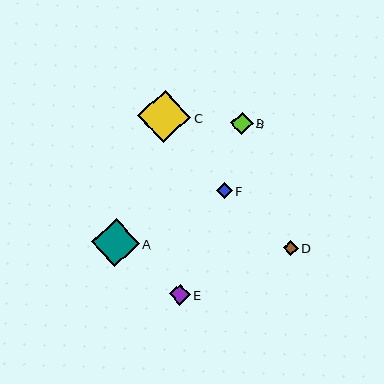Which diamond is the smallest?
Diamond D is the smallest with a size of approximately 15 pixels.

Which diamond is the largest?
Diamond C is the largest with a size of approximately 53 pixels.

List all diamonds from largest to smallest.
From largest to smallest: C, A, B, E, F, D.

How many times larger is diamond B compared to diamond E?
Diamond B is approximately 1.1 times the size of diamond E.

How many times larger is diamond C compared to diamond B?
Diamond C is approximately 2.4 times the size of diamond B.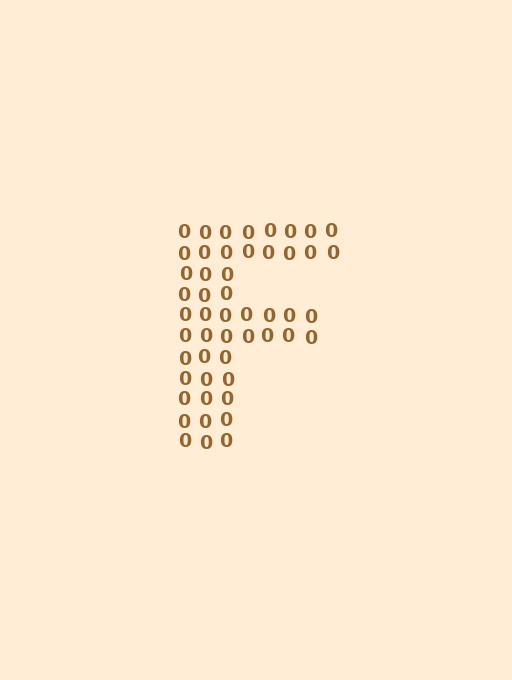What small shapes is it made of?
It is made of small digit 0's.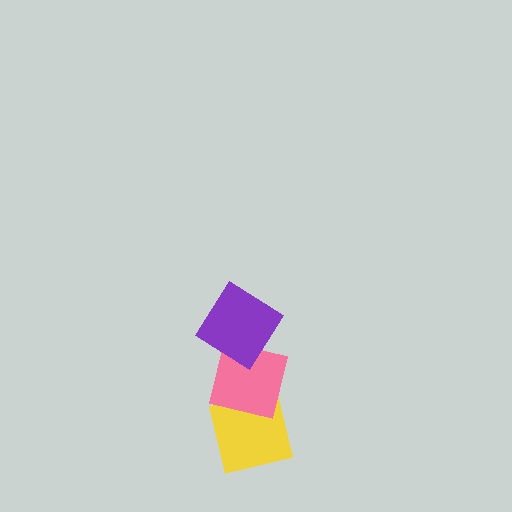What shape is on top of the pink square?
The purple diamond is on top of the pink square.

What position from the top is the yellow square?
The yellow square is 3rd from the top.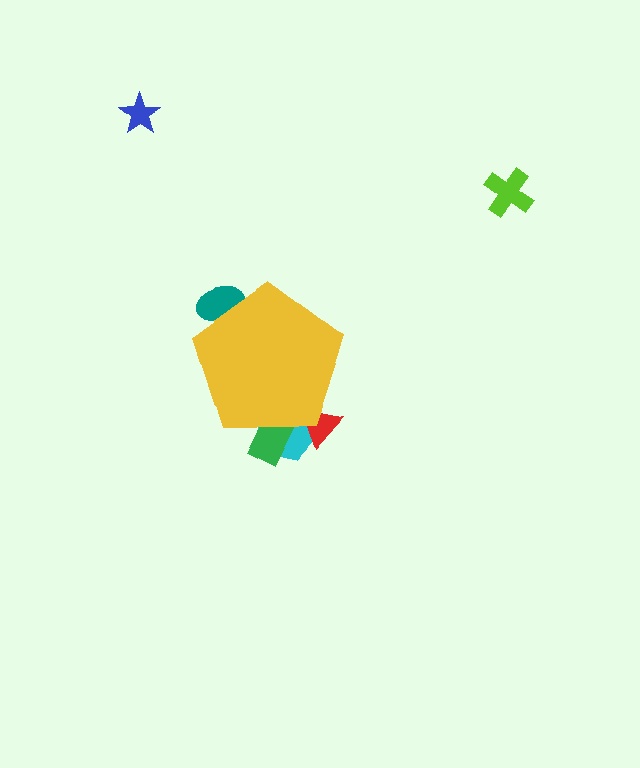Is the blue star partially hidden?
No, the blue star is fully visible.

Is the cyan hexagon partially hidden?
Yes, the cyan hexagon is partially hidden behind the yellow pentagon.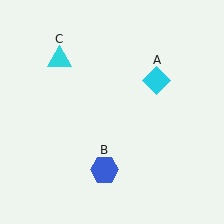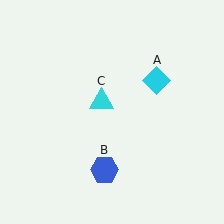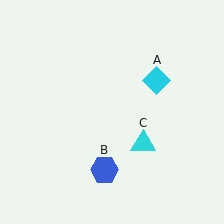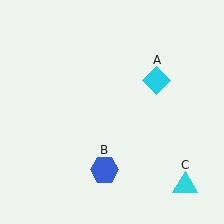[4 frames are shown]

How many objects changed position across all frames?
1 object changed position: cyan triangle (object C).